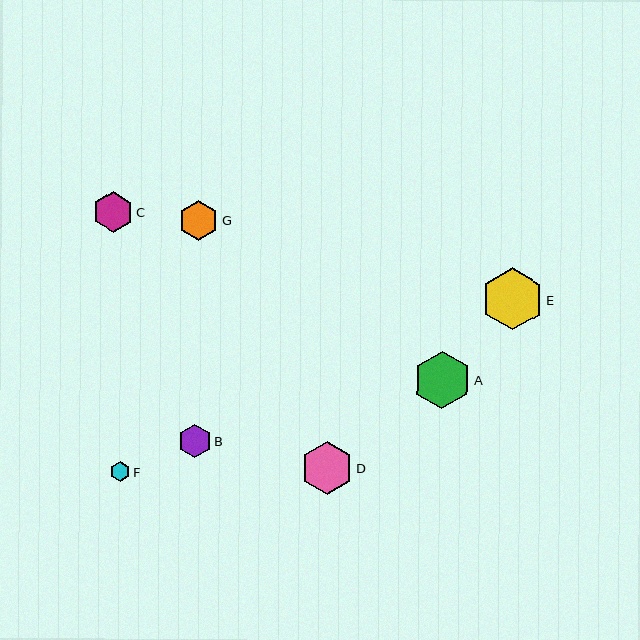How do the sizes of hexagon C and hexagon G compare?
Hexagon C and hexagon G are approximately the same size.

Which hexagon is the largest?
Hexagon E is the largest with a size of approximately 62 pixels.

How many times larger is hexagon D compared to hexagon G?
Hexagon D is approximately 1.3 times the size of hexagon G.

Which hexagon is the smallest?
Hexagon F is the smallest with a size of approximately 20 pixels.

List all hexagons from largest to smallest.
From largest to smallest: E, A, D, C, G, B, F.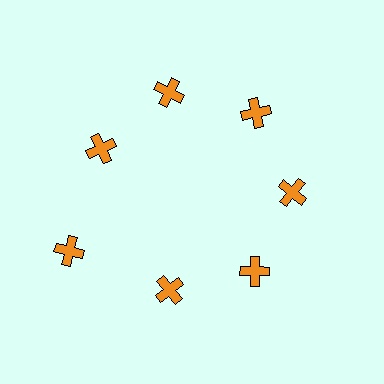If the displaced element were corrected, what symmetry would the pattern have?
It would have 7-fold rotational symmetry — the pattern would map onto itself every 51 degrees.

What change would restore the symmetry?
The symmetry would be restored by moving it inward, back onto the ring so that all 7 crosses sit at equal angles and equal distance from the center.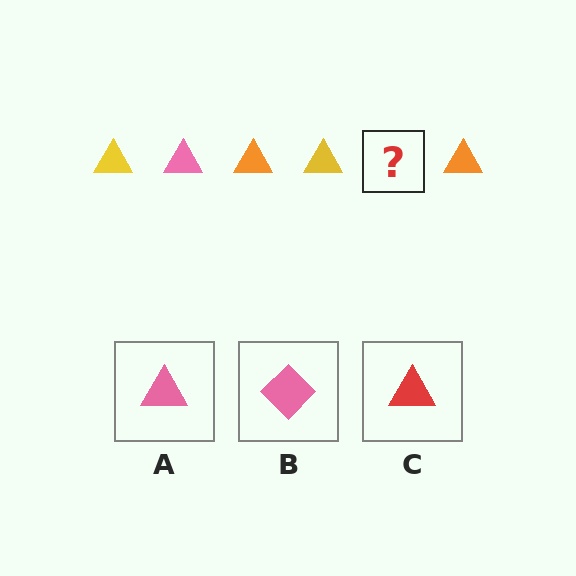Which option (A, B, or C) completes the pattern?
A.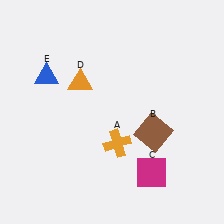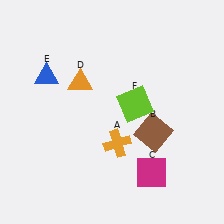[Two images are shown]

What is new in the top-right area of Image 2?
A lime square (F) was added in the top-right area of Image 2.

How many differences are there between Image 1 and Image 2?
There is 1 difference between the two images.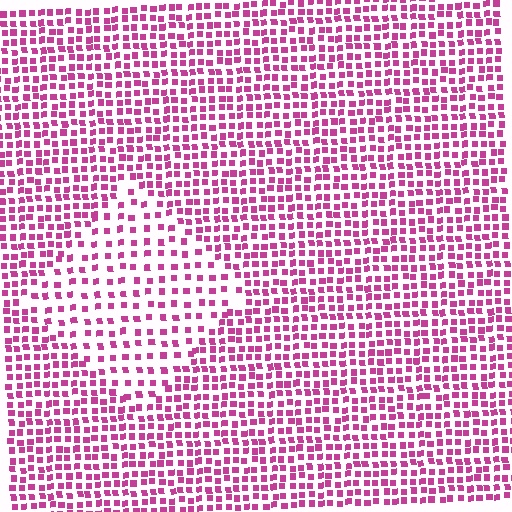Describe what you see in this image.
The image contains small magenta elements arranged at two different densities. A diamond-shaped region is visible where the elements are less densely packed than the surrounding area.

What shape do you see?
I see a diamond.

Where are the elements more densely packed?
The elements are more densely packed outside the diamond boundary.